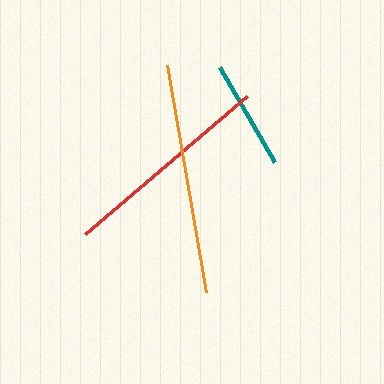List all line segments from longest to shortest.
From longest to shortest: orange, red, teal.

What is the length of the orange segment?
The orange segment is approximately 231 pixels long.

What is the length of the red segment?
The red segment is approximately 213 pixels long.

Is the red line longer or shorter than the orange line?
The orange line is longer than the red line.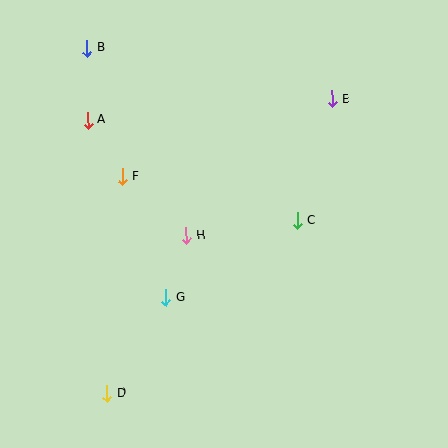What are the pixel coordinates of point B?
Point B is at (87, 48).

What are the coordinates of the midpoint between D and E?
The midpoint between D and E is at (220, 246).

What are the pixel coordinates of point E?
Point E is at (332, 99).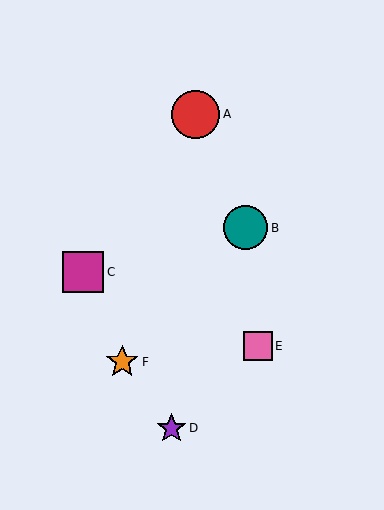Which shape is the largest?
The red circle (labeled A) is the largest.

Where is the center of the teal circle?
The center of the teal circle is at (245, 228).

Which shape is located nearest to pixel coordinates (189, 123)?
The red circle (labeled A) at (196, 114) is nearest to that location.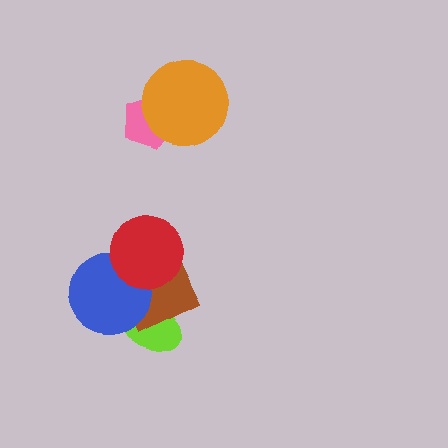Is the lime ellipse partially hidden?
Yes, it is partially covered by another shape.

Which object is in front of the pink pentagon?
The orange circle is in front of the pink pentagon.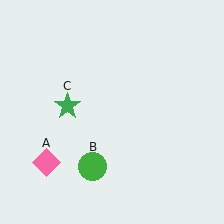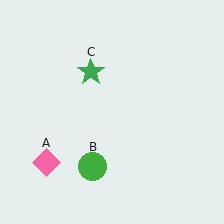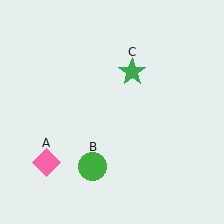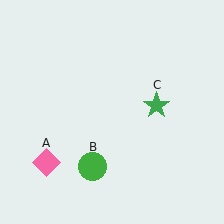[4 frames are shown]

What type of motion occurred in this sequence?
The green star (object C) rotated clockwise around the center of the scene.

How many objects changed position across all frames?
1 object changed position: green star (object C).